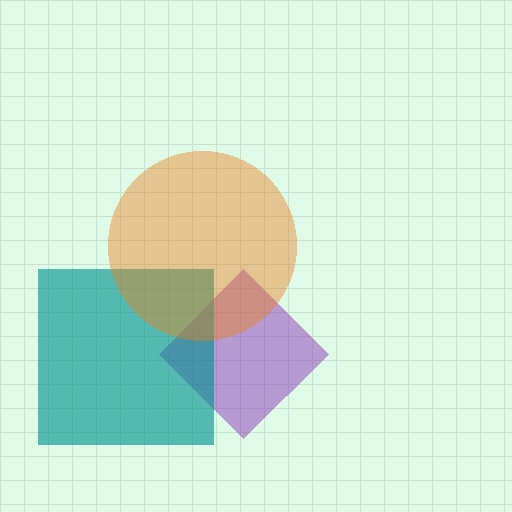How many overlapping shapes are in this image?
There are 3 overlapping shapes in the image.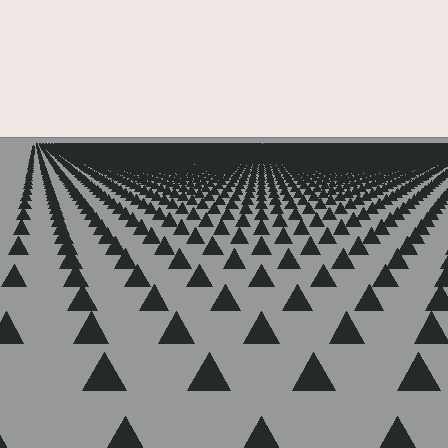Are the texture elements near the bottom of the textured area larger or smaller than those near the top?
Larger. Near the bottom, elements are closer to the viewer and appear at a bigger on-screen size.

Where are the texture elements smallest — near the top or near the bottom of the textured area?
Near the top.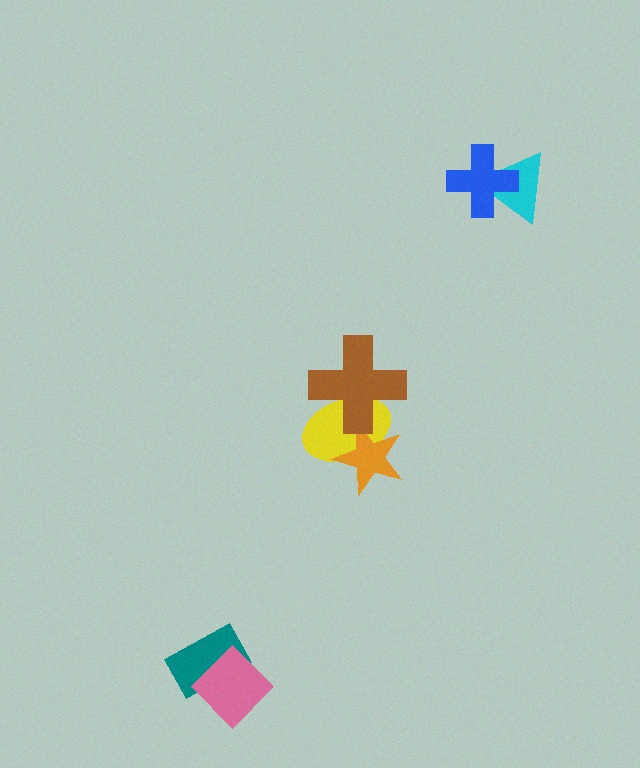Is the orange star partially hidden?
Yes, it is partially covered by another shape.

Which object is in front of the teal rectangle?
The pink diamond is in front of the teal rectangle.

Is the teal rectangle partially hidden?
Yes, it is partially covered by another shape.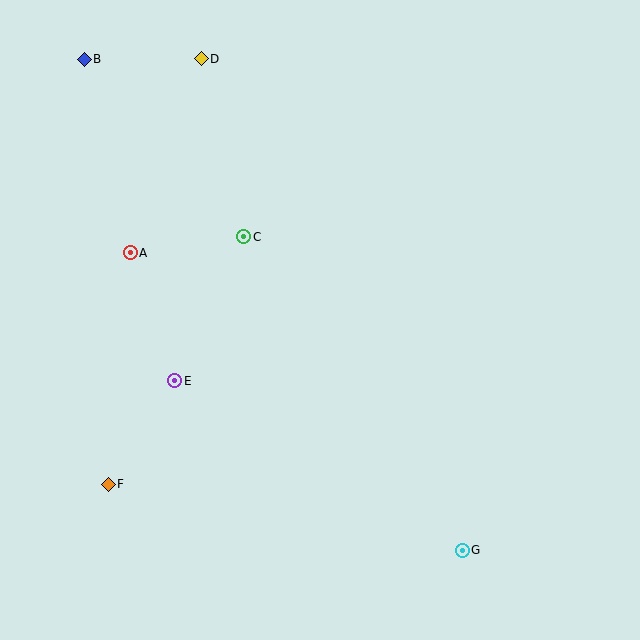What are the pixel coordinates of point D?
Point D is at (201, 59).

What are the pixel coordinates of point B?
Point B is at (84, 59).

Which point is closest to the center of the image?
Point C at (244, 237) is closest to the center.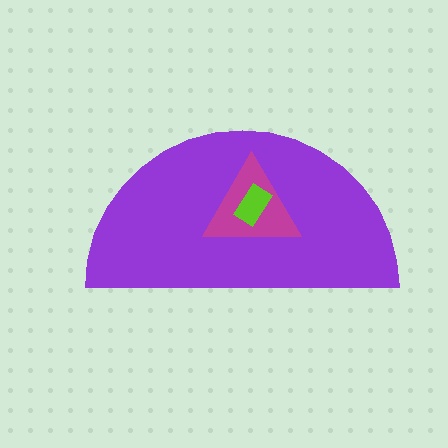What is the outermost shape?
The purple semicircle.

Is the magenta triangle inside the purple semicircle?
Yes.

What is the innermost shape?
The lime rectangle.